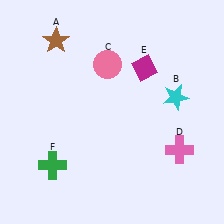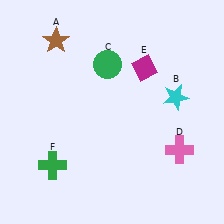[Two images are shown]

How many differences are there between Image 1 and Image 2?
There is 1 difference between the two images.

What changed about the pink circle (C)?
In Image 1, C is pink. In Image 2, it changed to green.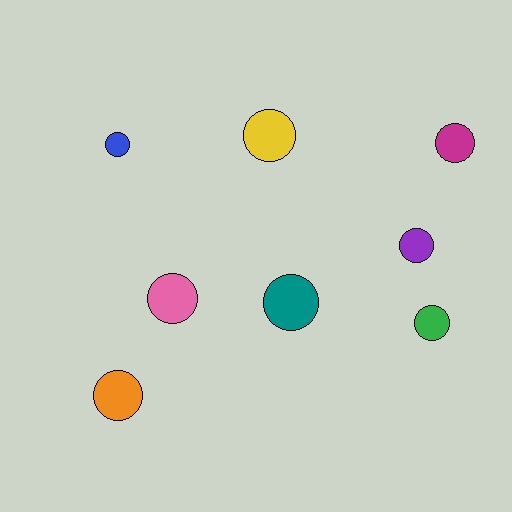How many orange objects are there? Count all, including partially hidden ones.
There is 1 orange object.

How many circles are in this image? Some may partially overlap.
There are 8 circles.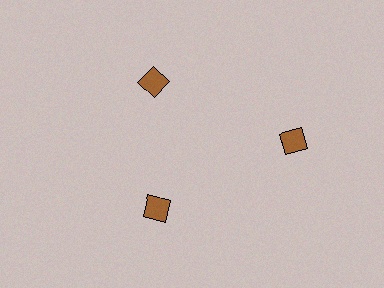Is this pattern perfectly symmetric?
No. The 3 brown diamonds are arranged in a ring, but one element near the 3 o'clock position is pushed outward from the center, breaking the 3-fold rotational symmetry.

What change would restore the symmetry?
The symmetry would be restored by moving it inward, back onto the ring so that all 3 diamonds sit at equal angles and equal distance from the center.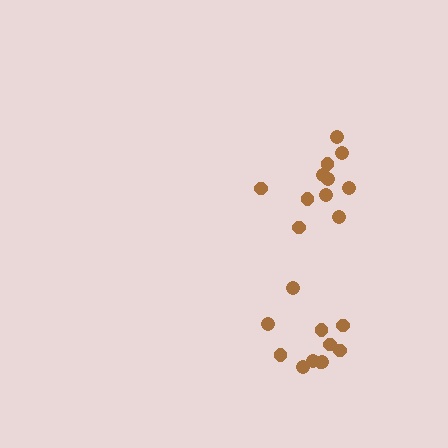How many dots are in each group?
Group 1: 11 dots, Group 2: 11 dots (22 total).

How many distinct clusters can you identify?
There are 2 distinct clusters.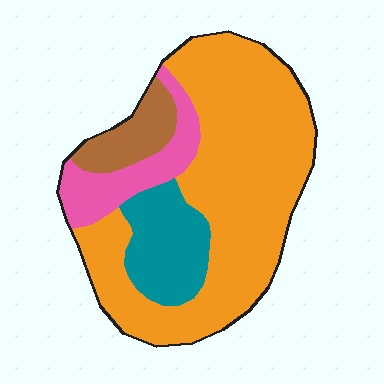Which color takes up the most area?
Orange, at roughly 65%.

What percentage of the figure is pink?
Pink takes up about one eighth (1/8) of the figure.